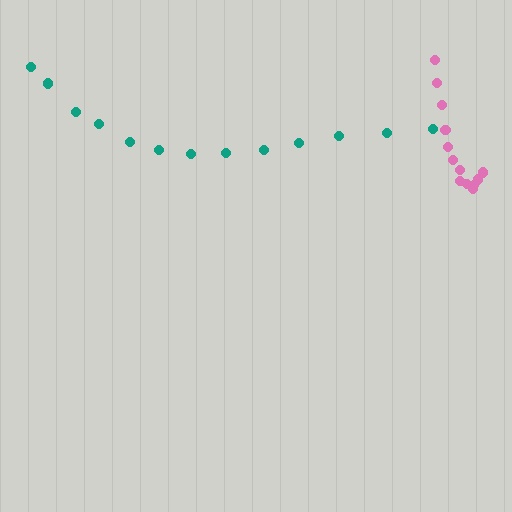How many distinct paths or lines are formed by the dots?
There are 2 distinct paths.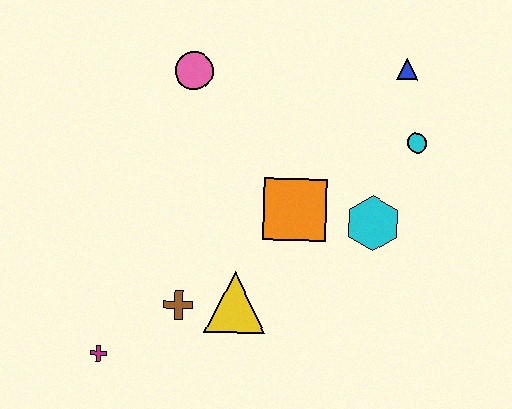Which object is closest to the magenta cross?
The brown cross is closest to the magenta cross.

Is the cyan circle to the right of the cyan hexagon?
Yes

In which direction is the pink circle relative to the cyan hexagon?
The pink circle is to the left of the cyan hexagon.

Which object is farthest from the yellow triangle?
The blue triangle is farthest from the yellow triangle.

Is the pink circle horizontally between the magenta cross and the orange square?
Yes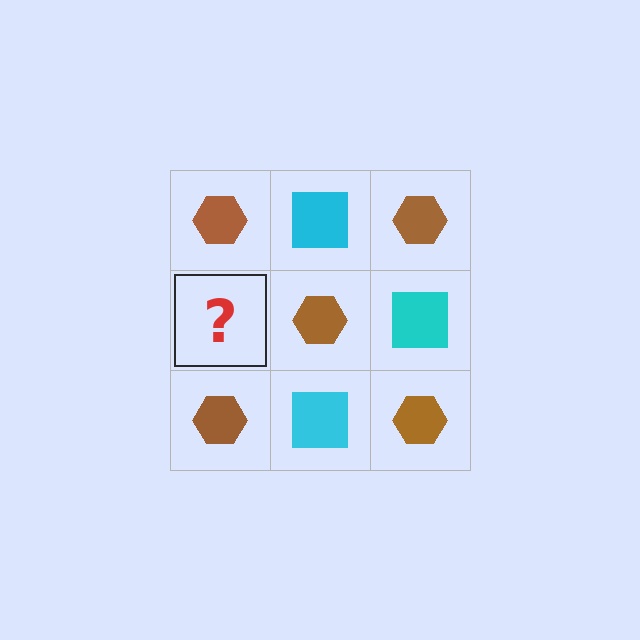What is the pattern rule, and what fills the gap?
The rule is that it alternates brown hexagon and cyan square in a checkerboard pattern. The gap should be filled with a cyan square.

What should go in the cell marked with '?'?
The missing cell should contain a cyan square.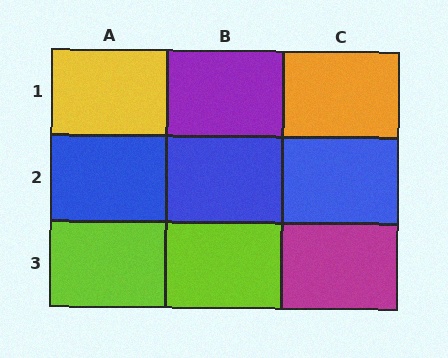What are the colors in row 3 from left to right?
Lime, lime, magenta.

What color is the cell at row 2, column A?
Blue.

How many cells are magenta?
1 cell is magenta.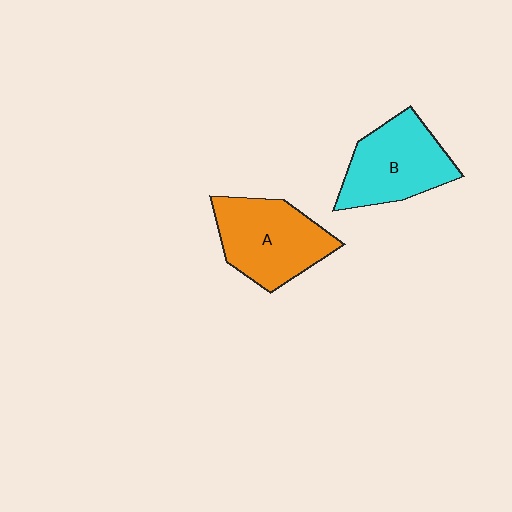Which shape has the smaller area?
Shape B (cyan).